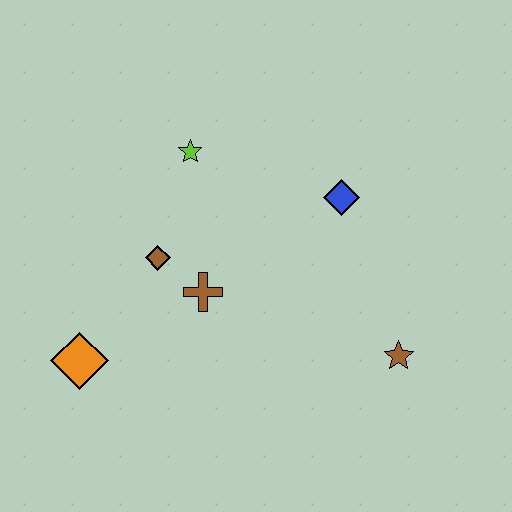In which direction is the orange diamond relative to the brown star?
The orange diamond is to the left of the brown star.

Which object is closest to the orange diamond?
The brown diamond is closest to the orange diamond.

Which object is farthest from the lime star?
The brown star is farthest from the lime star.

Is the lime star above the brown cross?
Yes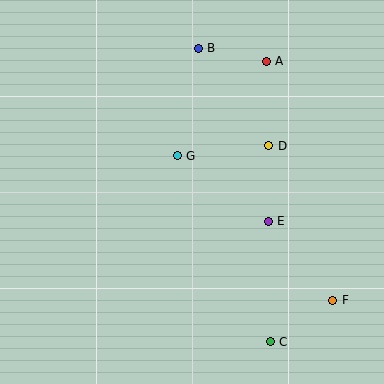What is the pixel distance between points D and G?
The distance between D and G is 92 pixels.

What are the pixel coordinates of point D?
Point D is at (269, 146).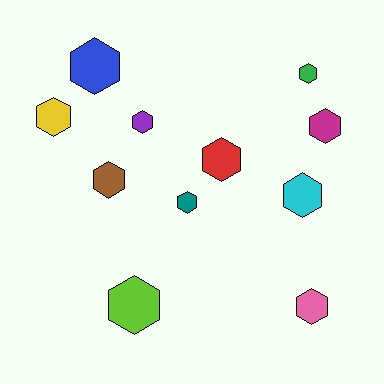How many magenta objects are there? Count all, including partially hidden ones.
There is 1 magenta object.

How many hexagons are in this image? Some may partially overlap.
There are 11 hexagons.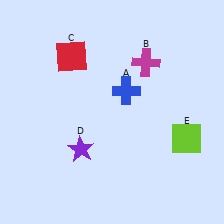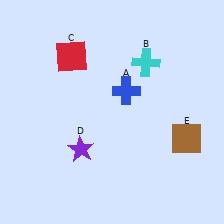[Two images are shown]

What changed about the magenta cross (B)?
In Image 1, B is magenta. In Image 2, it changed to cyan.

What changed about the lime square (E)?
In Image 1, E is lime. In Image 2, it changed to brown.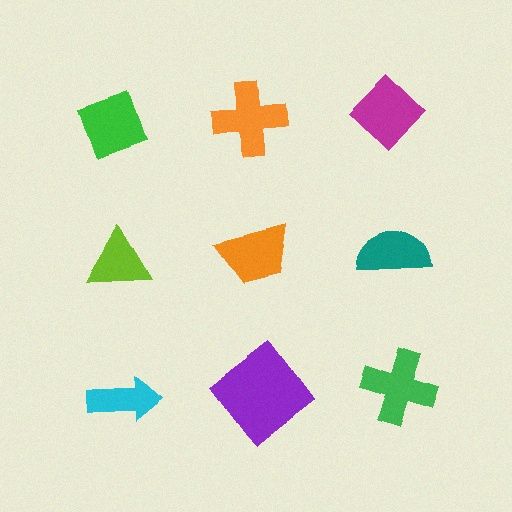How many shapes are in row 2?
3 shapes.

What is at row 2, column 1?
A lime triangle.